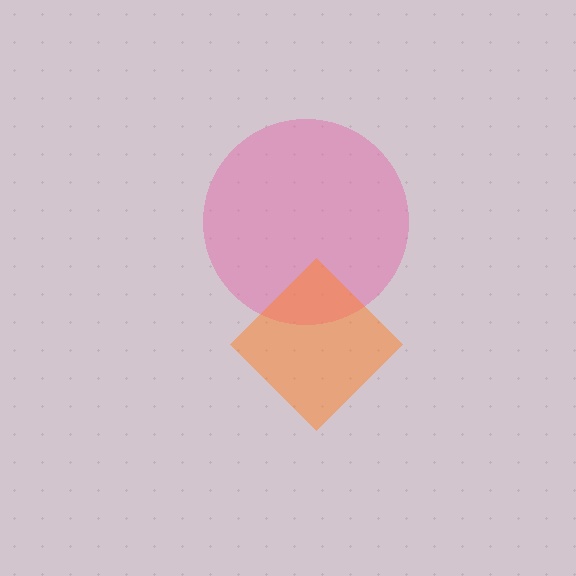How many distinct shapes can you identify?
There are 2 distinct shapes: a pink circle, an orange diamond.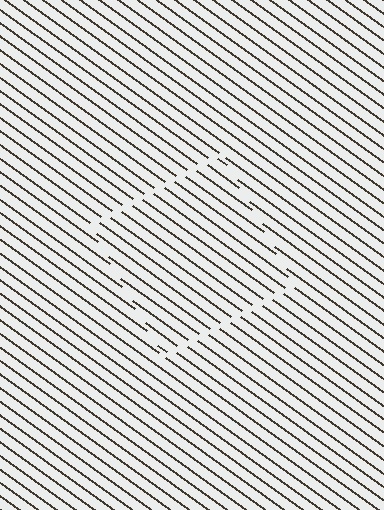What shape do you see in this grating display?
An illusory square. The interior of the shape contains the same grating, shifted by half a period — the contour is defined by the phase discontinuity where line-ends from the inner and outer gratings abut.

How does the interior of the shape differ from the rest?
The interior of the shape contains the same grating, shifted by half a period — the contour is defined by the phase discontinuity where line-ends from the inner and outer gratings abut.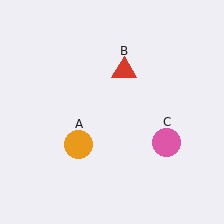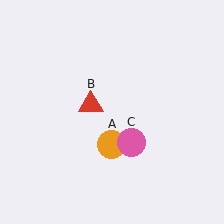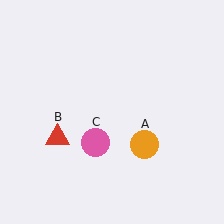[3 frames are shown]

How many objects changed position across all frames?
3 objects changed position: orange circle (object A), red triangle (object B), pink circle (object C).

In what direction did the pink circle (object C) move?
The pink circle (object C) moved left.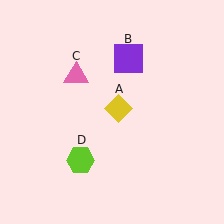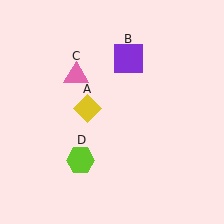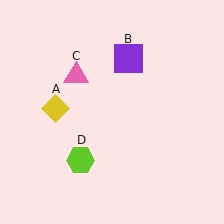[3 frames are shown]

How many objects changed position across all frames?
1 object changed position: yellow diamond (object A).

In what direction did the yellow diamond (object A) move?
The yellow diamond (object A) moved left.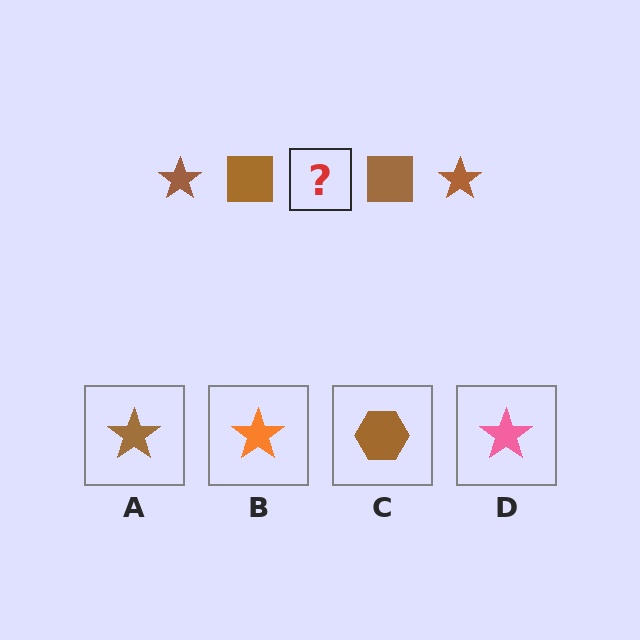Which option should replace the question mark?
Option A.